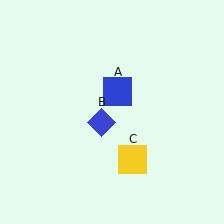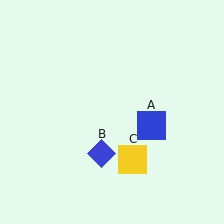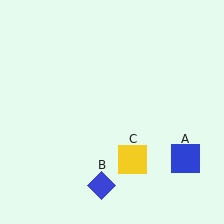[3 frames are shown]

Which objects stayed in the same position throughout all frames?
Yellow square (object C) remained stationary.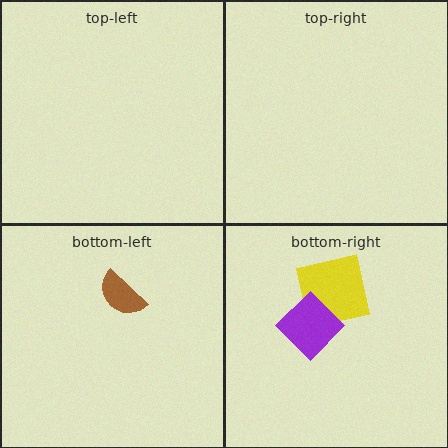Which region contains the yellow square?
The bottom-right region.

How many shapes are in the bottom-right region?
2.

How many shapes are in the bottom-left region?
1.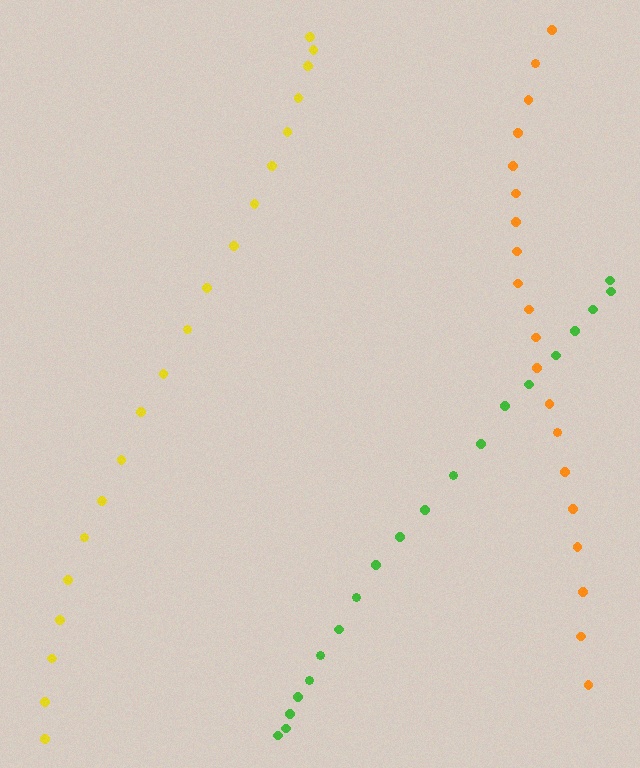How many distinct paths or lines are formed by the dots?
There are 3 distinct paths.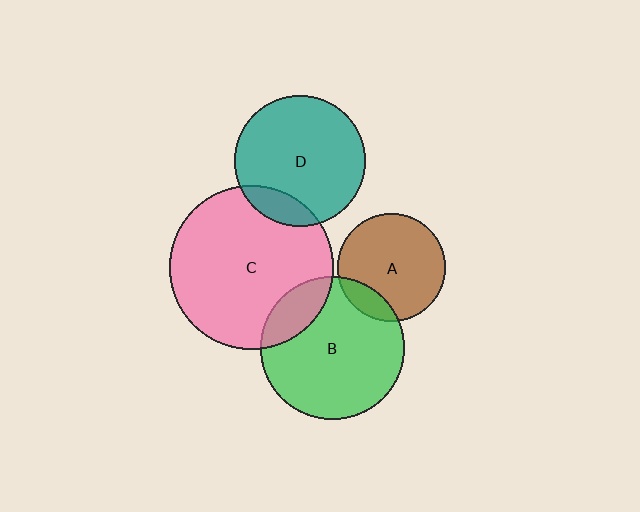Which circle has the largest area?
Circle C (pink).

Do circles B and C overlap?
Yes.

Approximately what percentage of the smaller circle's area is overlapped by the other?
Approximately 15%.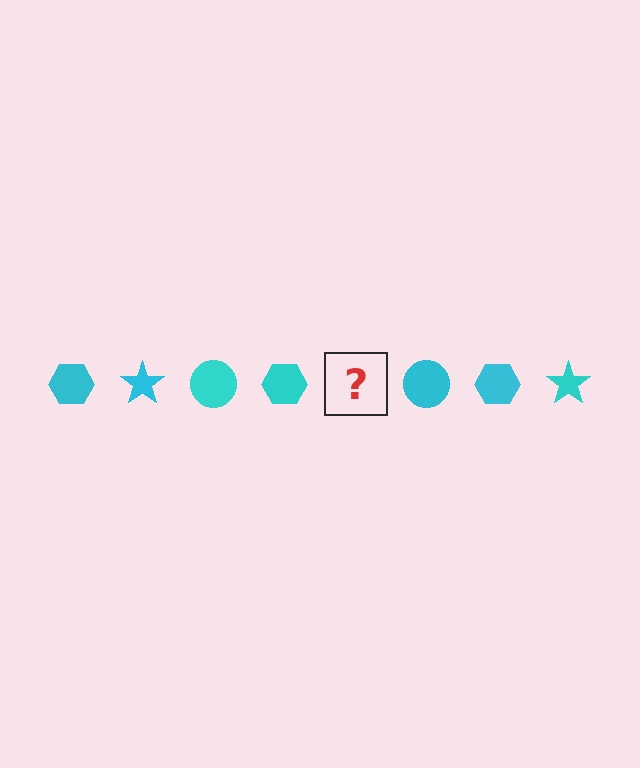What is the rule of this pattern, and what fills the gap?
The rule is that the pattern cycles through hexagon, star, circle shapes in cyan. The gap should be filled with a cyan star.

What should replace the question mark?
The question mark should be replaced with a cyan star.